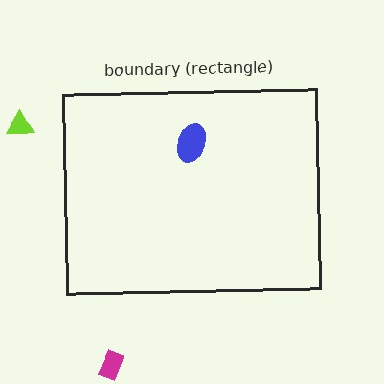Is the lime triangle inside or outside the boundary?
Outside.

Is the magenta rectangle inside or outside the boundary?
Outside.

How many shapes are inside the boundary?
1 inside, 2 outside.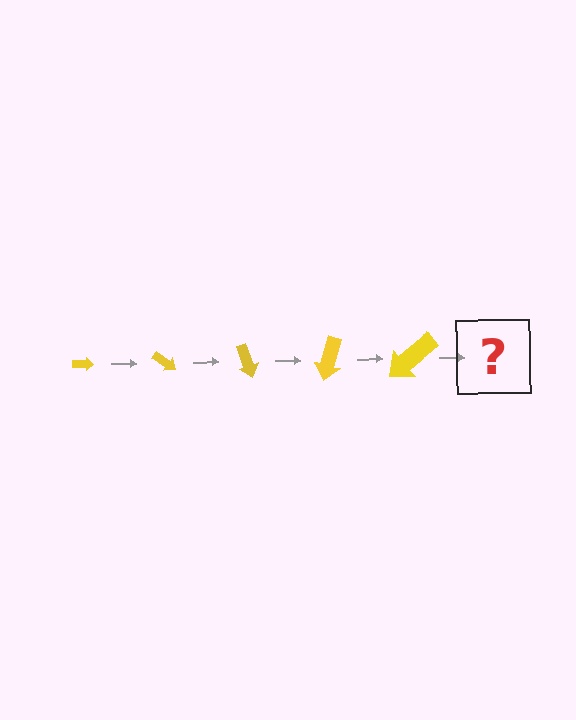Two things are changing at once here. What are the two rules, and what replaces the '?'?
The two rules are that the arrow grows larger each step and it rotates 35 degrees each step. The '?' should be an arrow, larger than the previous one and rotated 175 degrees from the start.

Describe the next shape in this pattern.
It should be an arrow, larger than the previous one and rotated 175 degrees from the start.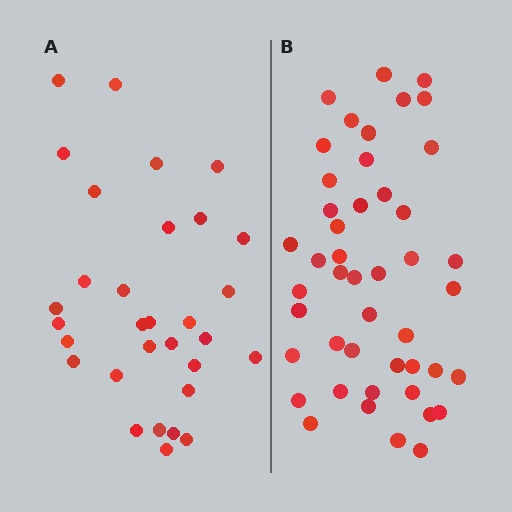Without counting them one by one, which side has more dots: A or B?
Region B (the right region) has more dots.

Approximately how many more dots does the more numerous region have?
Region B has approximately 15 more dots than region A.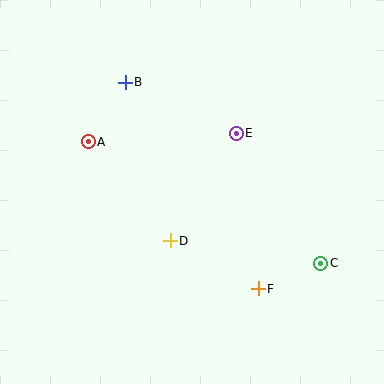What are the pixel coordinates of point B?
Point B is at (125, 82).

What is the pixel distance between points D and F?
The distance between D and F is 101 pixels.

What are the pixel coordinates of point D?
Point D is at (170, 241).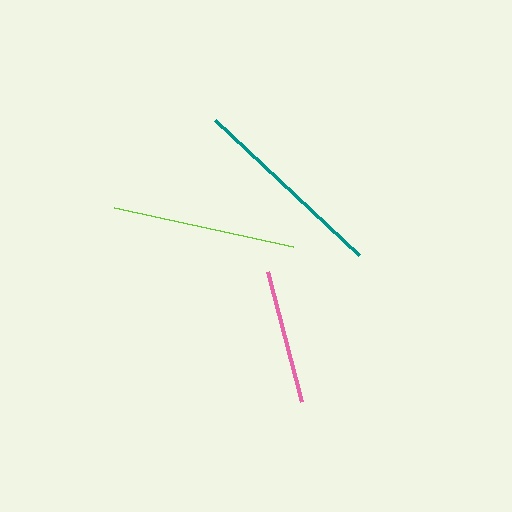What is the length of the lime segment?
The lime segment is approximately 183 pixels long.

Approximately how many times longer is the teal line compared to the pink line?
The teal line is approximately 1.5 times the length of the pink line.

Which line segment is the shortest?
The pink line is the shortest at approximately 134 pixels.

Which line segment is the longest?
The teal line is the longest at approximately 197 pixels.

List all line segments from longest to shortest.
From longest to shortest: teal, lime, pink.